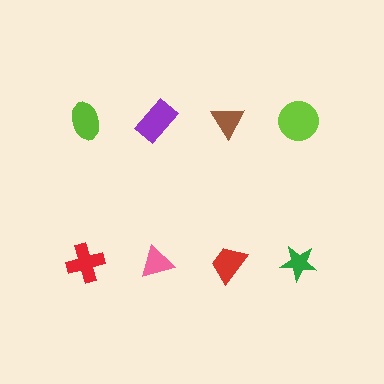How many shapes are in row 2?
4 shapes.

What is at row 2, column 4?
A green star.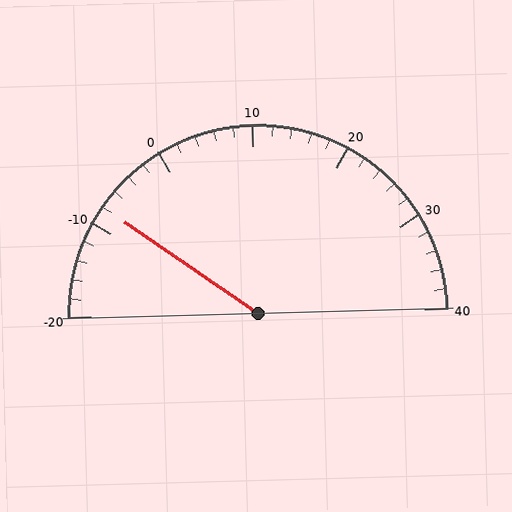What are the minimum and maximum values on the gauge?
The gauge ranges from -20 to 40.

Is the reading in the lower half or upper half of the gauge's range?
The reading is in the lower half of the range (-20 to 40).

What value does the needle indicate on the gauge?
The needle indicates approximately -8.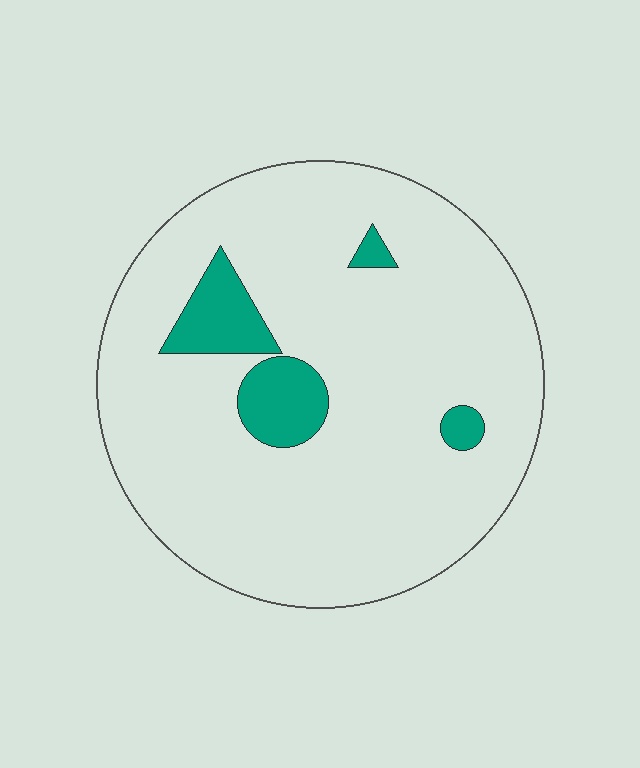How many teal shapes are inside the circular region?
4.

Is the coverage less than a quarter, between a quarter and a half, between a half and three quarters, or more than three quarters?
Less than a quarter.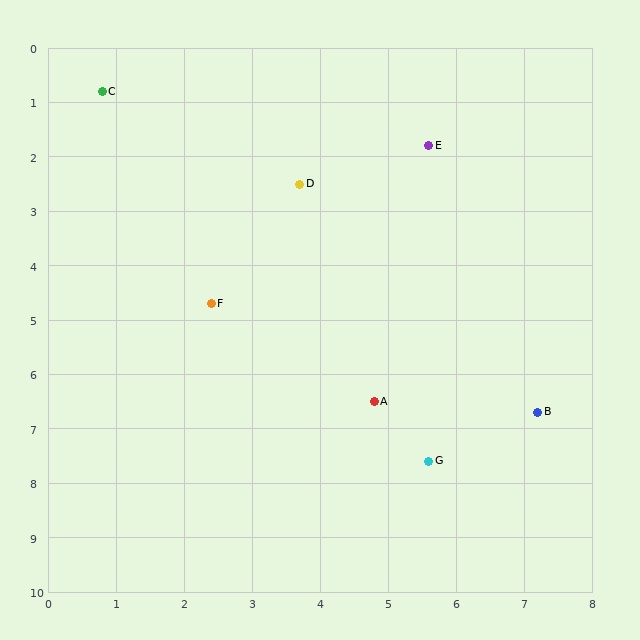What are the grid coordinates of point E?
Point E is at approximately (5.6, 1.8).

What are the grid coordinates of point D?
Point D is at approximately (3.7, 2.5).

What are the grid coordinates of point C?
Point C is at approximately (0.8, 0.8).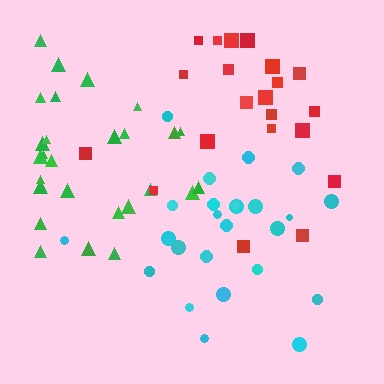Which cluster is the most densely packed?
Green.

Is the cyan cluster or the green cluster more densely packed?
Green.